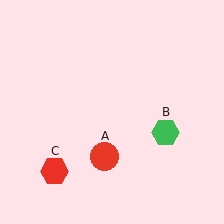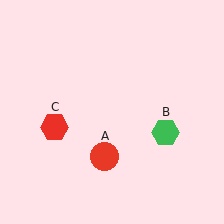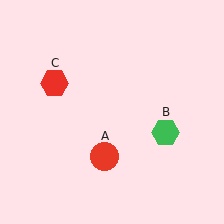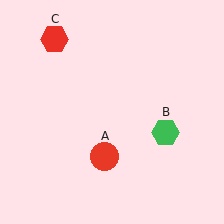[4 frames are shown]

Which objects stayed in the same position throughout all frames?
Red circle (object A) and green hexagon (object B) remained stationary.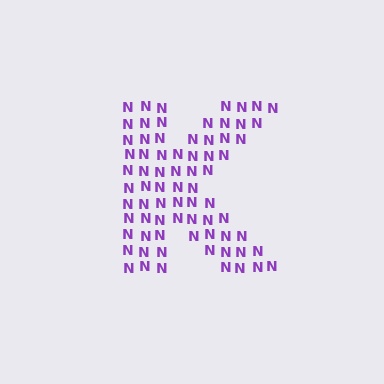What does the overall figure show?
The overall figure shows the letter K.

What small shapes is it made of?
It is made of small letter N's.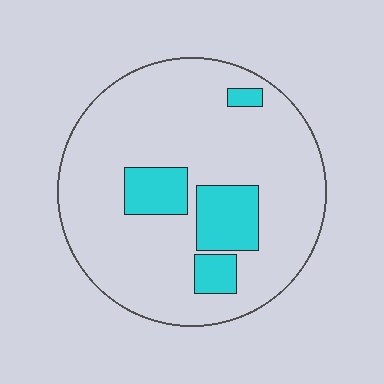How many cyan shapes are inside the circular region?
4.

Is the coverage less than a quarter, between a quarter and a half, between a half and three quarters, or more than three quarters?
Less than a quarter.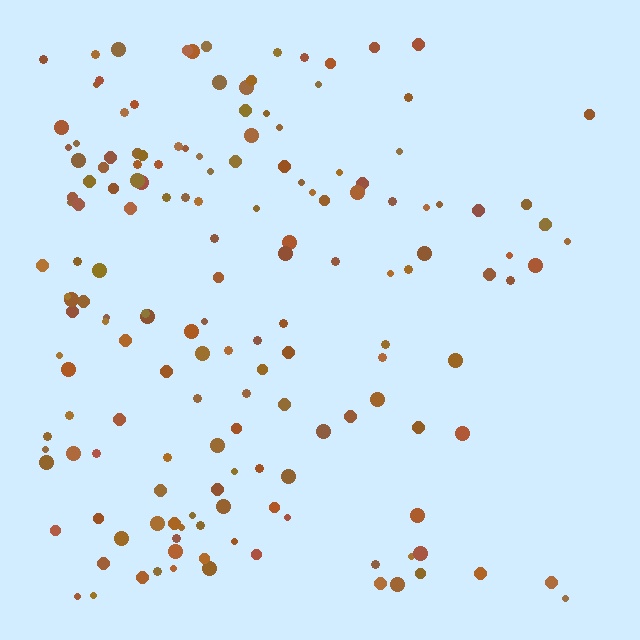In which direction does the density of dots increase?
From right to left, with the left side densest.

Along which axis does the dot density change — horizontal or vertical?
Horizontal.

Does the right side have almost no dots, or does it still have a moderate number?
Still a moderate number, just noticeably fewer than the left.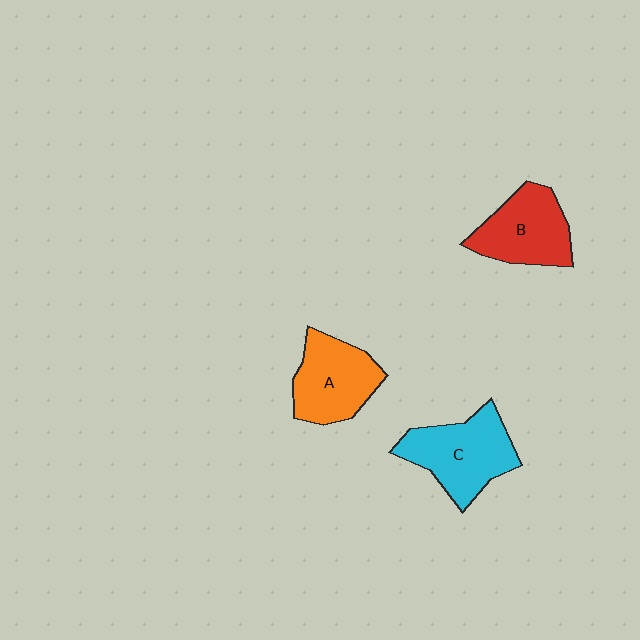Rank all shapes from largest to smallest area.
From largest to smallest: C (cyan), A (orange), B (red).